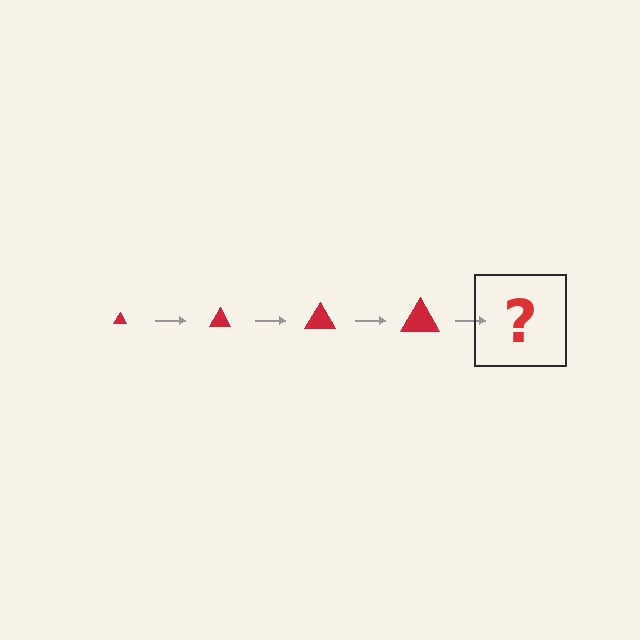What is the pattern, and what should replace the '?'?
The pattern is that the triangle gets progressively larger each step. The '?' should be a red triangle, larger than the previous one.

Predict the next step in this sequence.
The next step is a red triangle, larger than the previous one.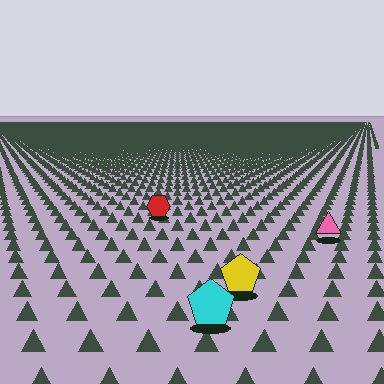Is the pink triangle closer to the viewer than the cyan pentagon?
No. The cyan pentagon is closer — you can tell from the texture gradient: the ground texture is coarser near it.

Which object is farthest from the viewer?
The red hexagon is farthest from the viewer. It appears smaller and the ground texture around it is denser.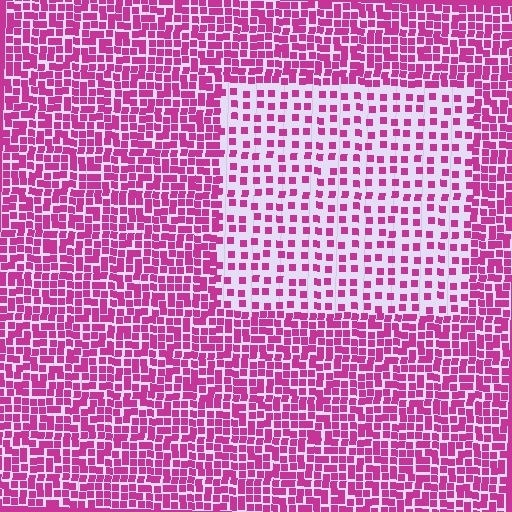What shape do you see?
I see a rectangle.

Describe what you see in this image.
The image contains small magenta elements arranged at two different densities. A rectangle-shaped region is visible where the elements are less densely packed than the surrounding area.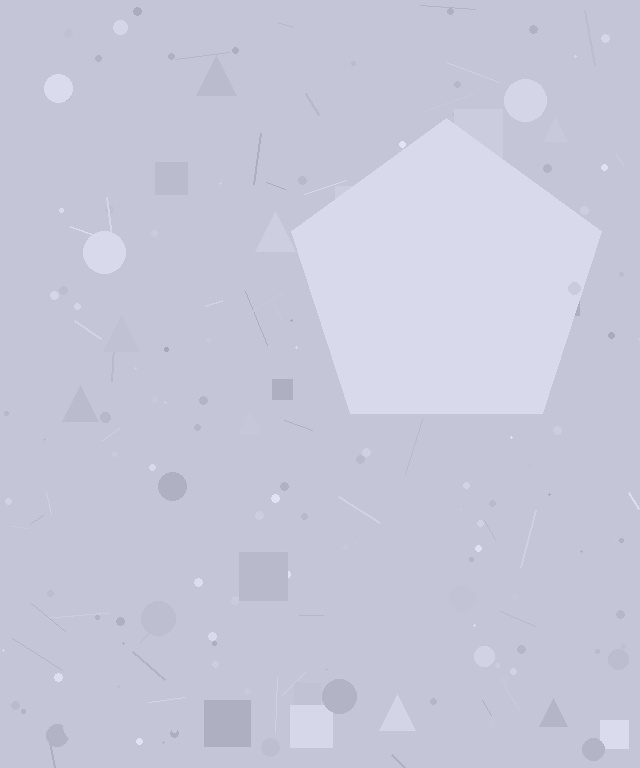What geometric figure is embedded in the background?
A pentagon is embedded in the background.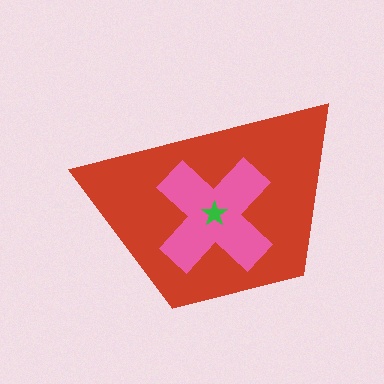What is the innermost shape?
The green star.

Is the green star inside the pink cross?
Yes.